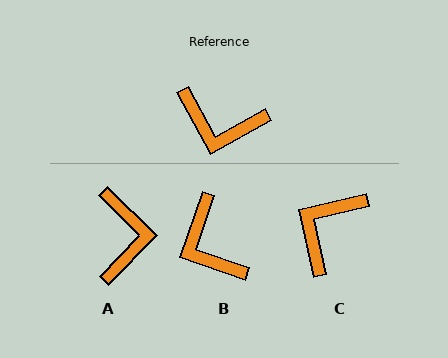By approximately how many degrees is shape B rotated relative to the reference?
Approximately 48 degrees clockwise.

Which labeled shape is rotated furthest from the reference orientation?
A, about 107 degrees away.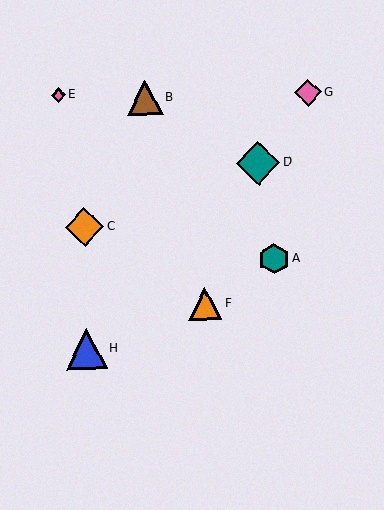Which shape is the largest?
The teal diamond (labeled D) is the largest.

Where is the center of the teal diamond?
The center of the teal diamond is at (258, 163).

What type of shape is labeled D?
Shape D is a teal diamond.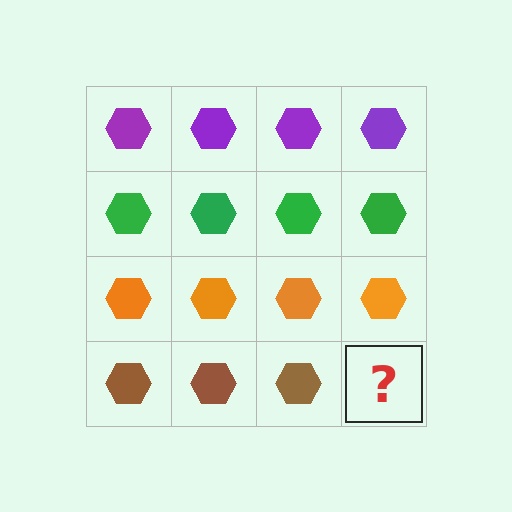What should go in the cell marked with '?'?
The missing cell should contain a brown hexagon.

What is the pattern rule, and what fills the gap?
The rule is that each row has a consistent color. The gap should be filled with a brown hexagon.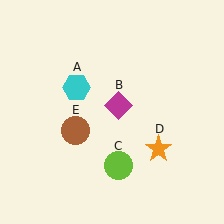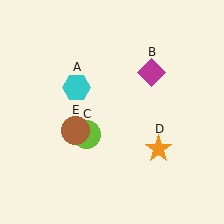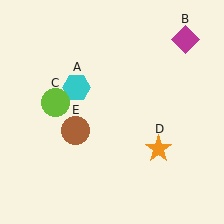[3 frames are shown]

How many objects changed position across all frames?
2 objects changed position: magenta diamond (object B), lime circle (object C).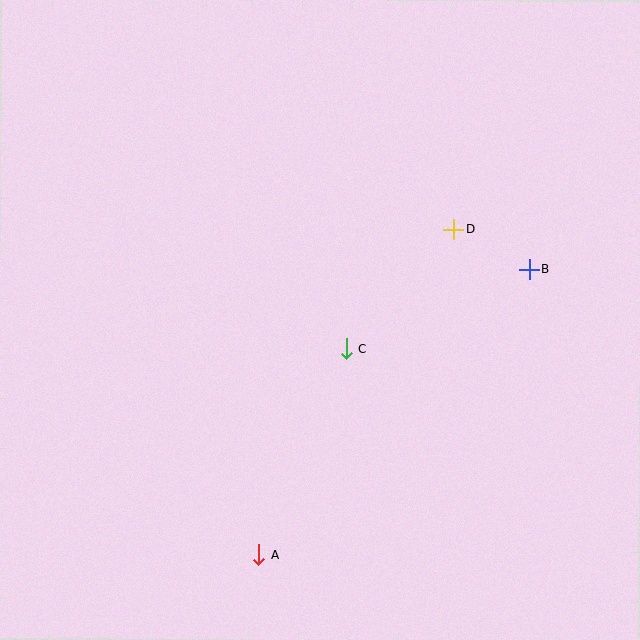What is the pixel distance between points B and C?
The distance between B and C is 200 pixels.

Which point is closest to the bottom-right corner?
Point B is closest to the bottom-right corner.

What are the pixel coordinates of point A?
Point A is at (259, 554).